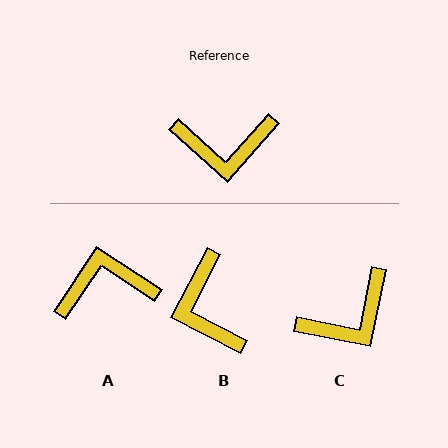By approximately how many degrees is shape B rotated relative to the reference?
Approximately 76 degrees clockwise.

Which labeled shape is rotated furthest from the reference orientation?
A, about 172 degrees away.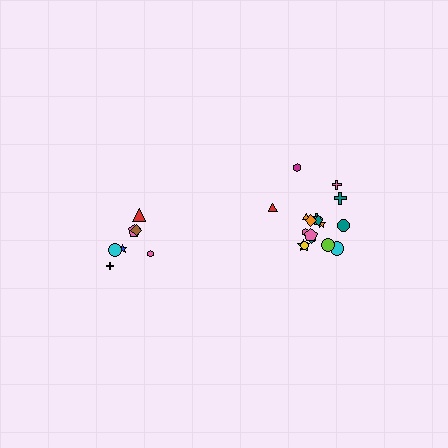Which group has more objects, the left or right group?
The right group.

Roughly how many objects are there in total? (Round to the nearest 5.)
Roughly 25 objects in total.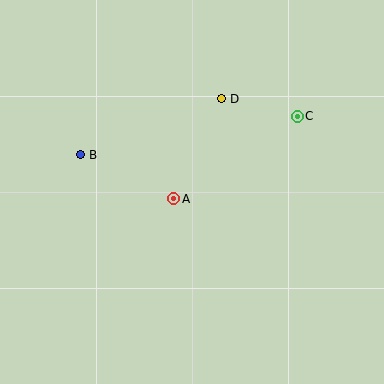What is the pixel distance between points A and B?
The distance between A and B is 103 pixels.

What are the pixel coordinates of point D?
Point D is at (222, 99).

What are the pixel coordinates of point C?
Point C is at (297, 116).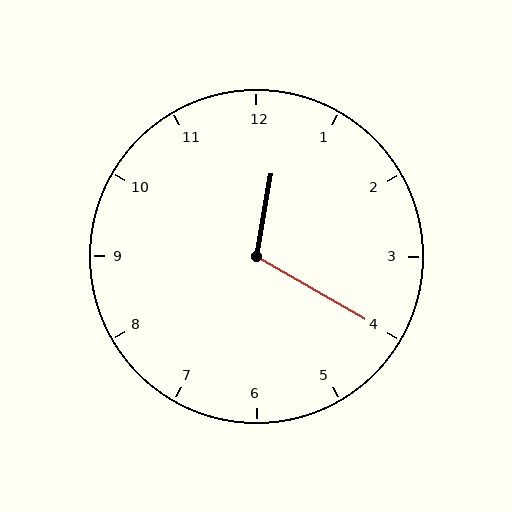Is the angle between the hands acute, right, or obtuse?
It is obtuse.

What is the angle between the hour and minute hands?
Approximately 110 degrees.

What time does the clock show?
12:20.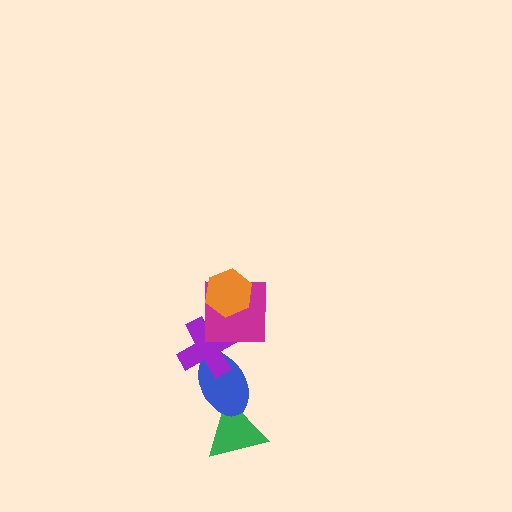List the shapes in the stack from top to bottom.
From top to bottom: the orange hexagon, the magenta square, the purple cross, the blue ellipse, the green triangle.